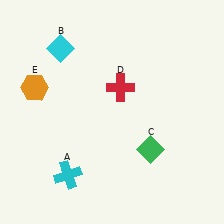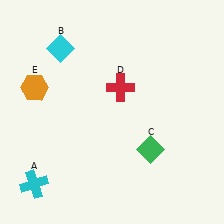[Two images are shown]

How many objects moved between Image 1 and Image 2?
1 object moved between the two images.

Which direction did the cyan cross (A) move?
The cyan cross (A) moved left.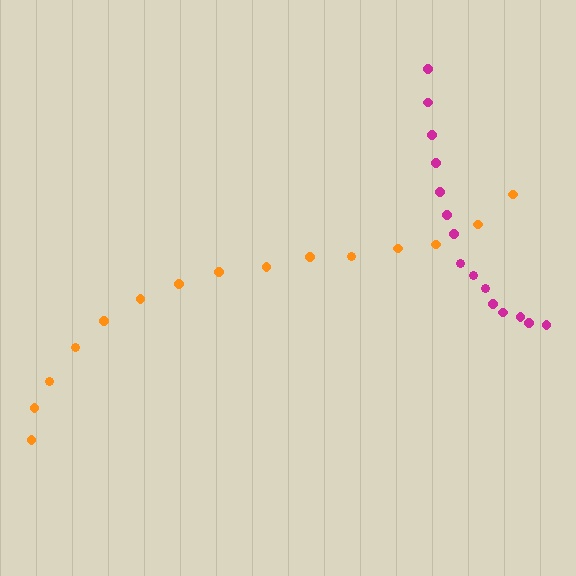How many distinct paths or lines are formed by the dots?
There are 2 distinct paths.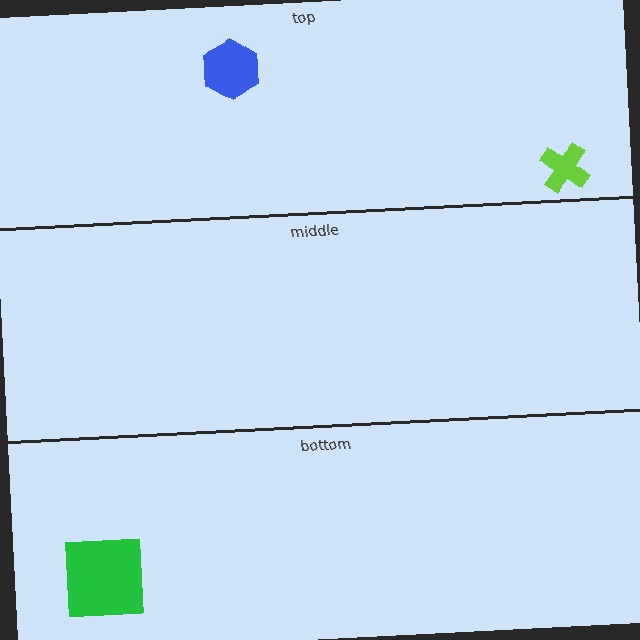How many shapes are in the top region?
2.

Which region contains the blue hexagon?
The top region.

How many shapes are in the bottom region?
1.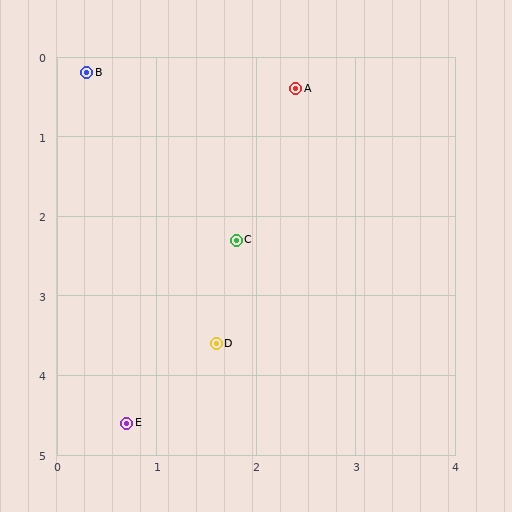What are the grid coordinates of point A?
Point A is at approximately (2.4, 0.4).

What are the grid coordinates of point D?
Point D is at approximately (1.6, 3.6).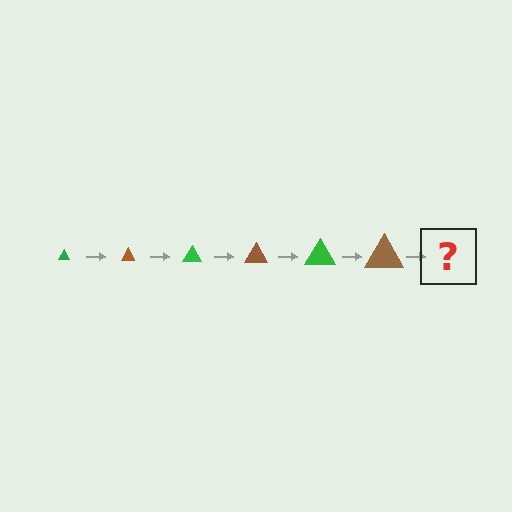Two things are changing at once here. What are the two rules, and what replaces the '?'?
The two rules are that the triangle grows larger each step and the color cycles through green and brown. The '?' should be a green triangle, larger than the previous one.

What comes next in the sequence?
The next element should be a green triangle, larger than the previous one.